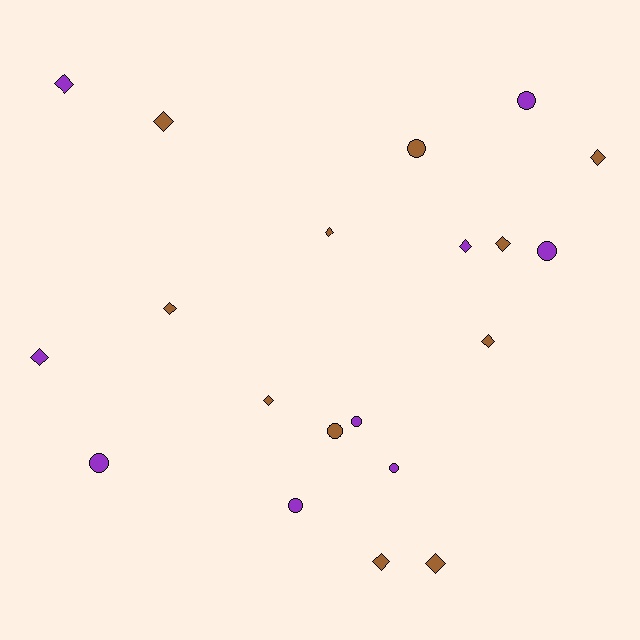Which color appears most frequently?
Brown, with 11 objects.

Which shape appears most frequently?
Diamond, with 12 objects.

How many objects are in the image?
There are 20 objects.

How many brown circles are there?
There are 2 brown circles.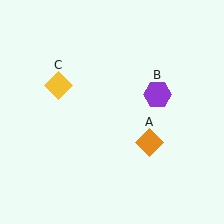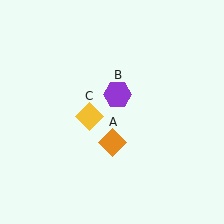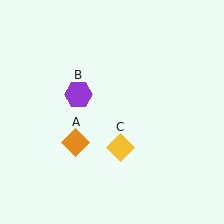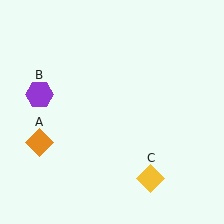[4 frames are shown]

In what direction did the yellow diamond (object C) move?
The yellow diamond (object C) moved down and to the right.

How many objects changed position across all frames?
3 objects changed position: orange diamond (object A), purple hexagon (object B), yellow diamond (object C).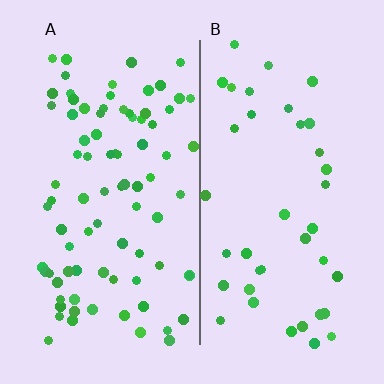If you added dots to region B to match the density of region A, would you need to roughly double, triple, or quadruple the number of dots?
Approximately double.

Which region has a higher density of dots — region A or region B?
A (the left).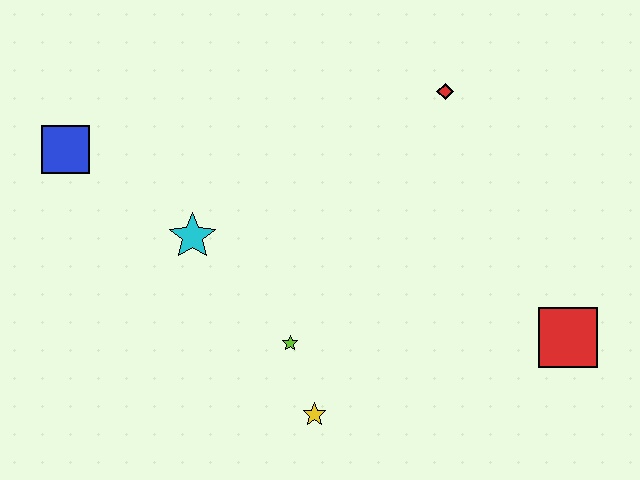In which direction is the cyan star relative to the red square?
The cyan star is to the left of the red square.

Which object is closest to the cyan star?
The lime star is closest to the cyan star.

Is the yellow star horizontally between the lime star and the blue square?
No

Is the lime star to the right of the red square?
No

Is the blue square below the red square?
No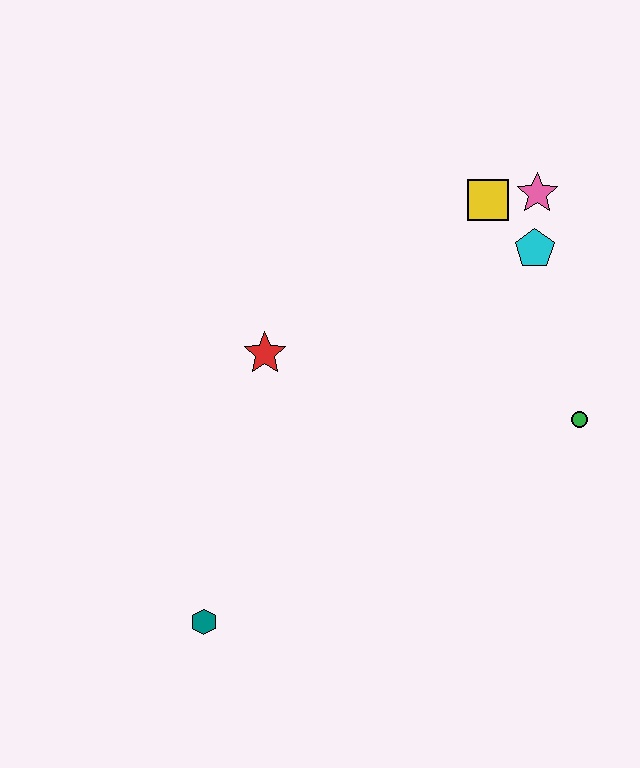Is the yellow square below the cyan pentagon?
No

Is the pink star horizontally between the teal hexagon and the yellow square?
No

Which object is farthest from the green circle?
The teal hexagon is farthest from the green circle.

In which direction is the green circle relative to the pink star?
The green circle is below the pink star.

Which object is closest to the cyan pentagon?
The pink star is closest to the cyan pentagon.